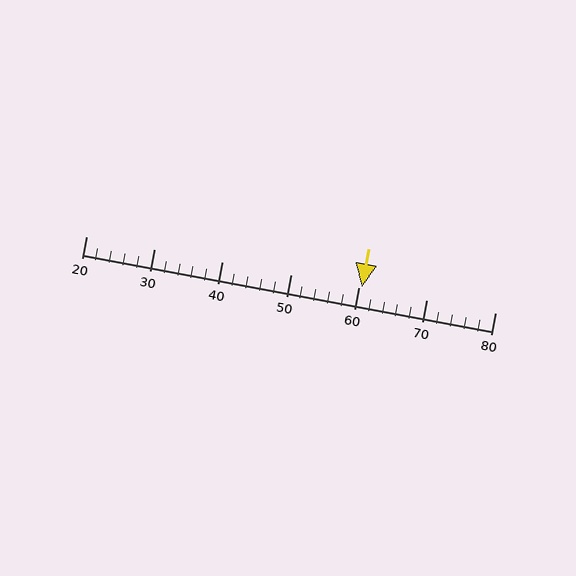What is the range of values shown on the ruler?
The ruler shows values from 20 to 80.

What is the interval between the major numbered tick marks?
The major tick marks are spaced 10 units apart.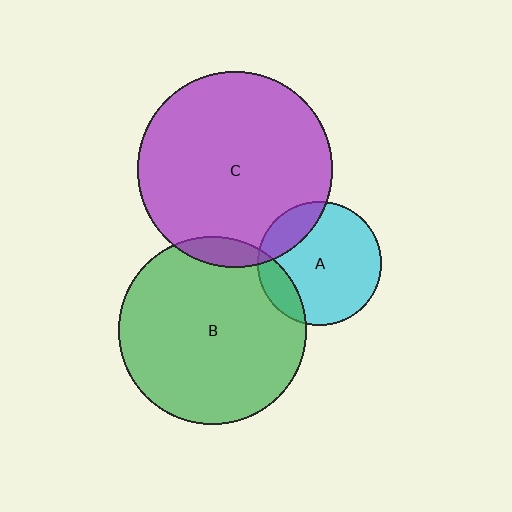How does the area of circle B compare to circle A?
Approximately 2.3 times.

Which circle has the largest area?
Circle C (purple).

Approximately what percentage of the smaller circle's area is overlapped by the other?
Approximately 20%.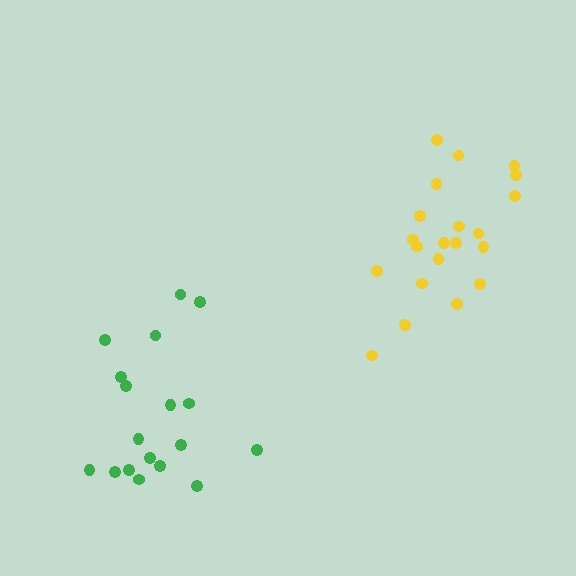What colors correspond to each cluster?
The clusters are colored: green, yellow.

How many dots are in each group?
Group 1: 18 dots, Group 2: 21 dots (39 total).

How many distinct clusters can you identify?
There are 2 distinct clusters.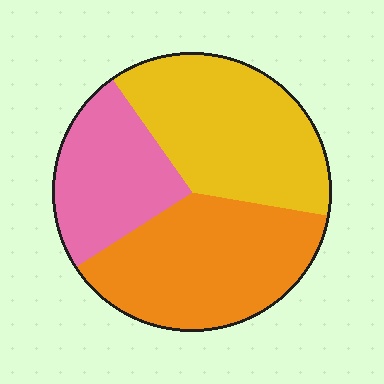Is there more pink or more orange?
Orange.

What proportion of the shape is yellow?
Yellow takes up between a third and a half of the shape.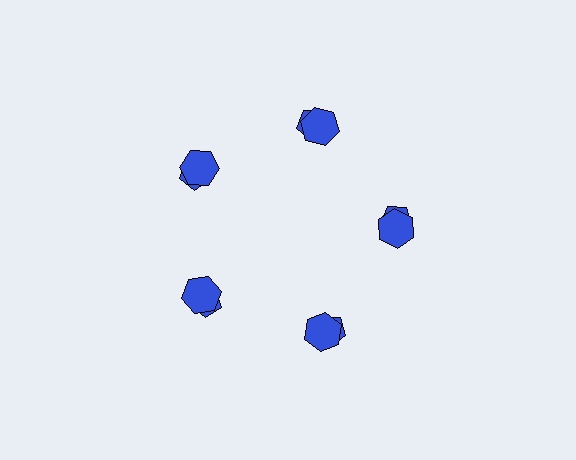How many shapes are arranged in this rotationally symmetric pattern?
There are 10 shapes, arranged in 5 groups of 2.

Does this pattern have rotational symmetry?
Yes, this pattern has 5-fold rotational symmetry. It looks the same after rotating 72 degrees around the center.